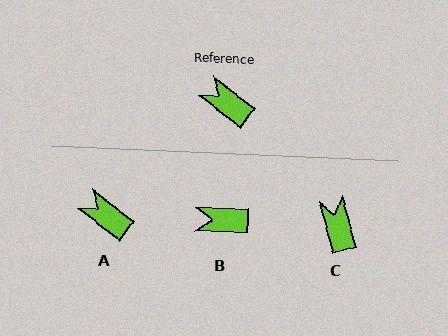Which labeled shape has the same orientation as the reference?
A.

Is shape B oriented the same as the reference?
No, it is off by about 36 degrees.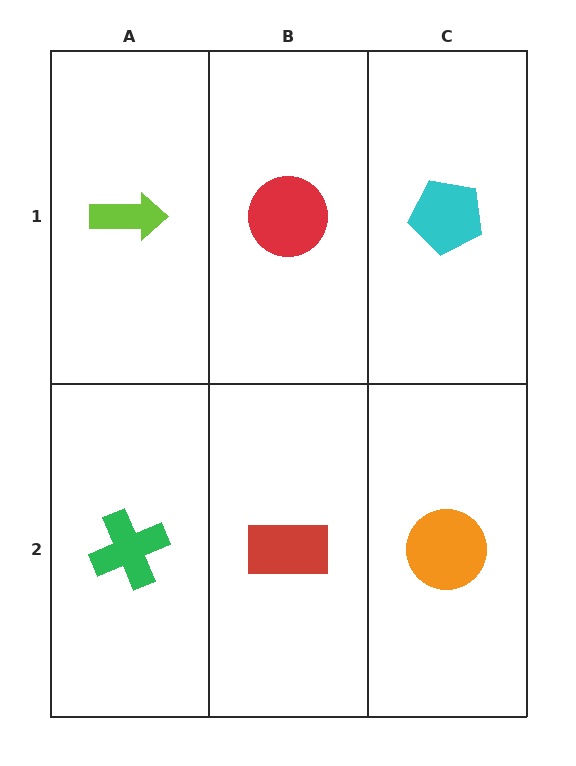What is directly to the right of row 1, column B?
A cyan pentagon.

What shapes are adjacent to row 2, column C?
A cyan pentagon (row 1, column C), a red rectangle (row 2, column B).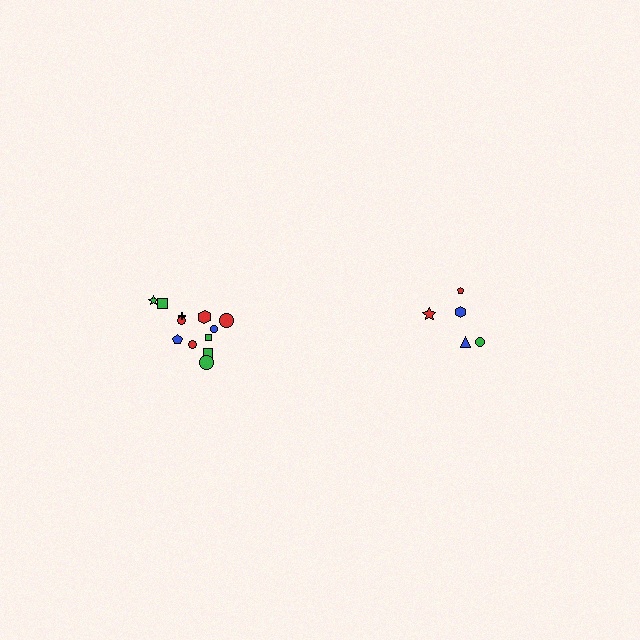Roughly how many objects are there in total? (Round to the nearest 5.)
Roughly 15 objects in total.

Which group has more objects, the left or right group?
The left group.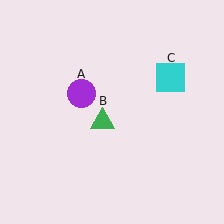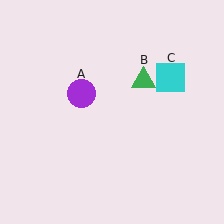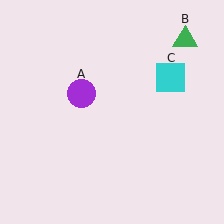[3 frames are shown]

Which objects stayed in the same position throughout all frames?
Purple circle (object A) and cyan square (object C) remained stationary.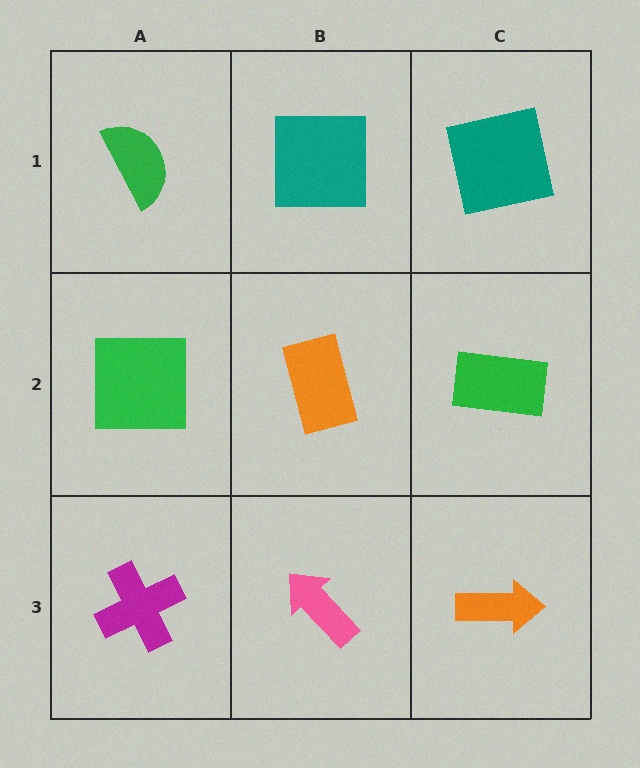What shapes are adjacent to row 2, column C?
A teal square (row 1, column C), an orange arrow (row 3, column C), an orange rectangle (row 2, column B).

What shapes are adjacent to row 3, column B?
An orange rectangle (row 2, column B), a magenta cross (row 3, column A), an orange arrow (row 3, column C).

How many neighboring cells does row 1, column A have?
2.